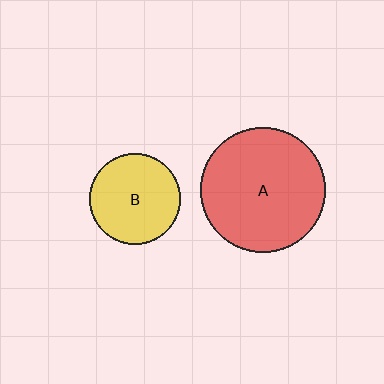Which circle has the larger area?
Circle A (red).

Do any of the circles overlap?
No, none of the circles overlap.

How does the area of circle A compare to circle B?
Approximately 1.9 times.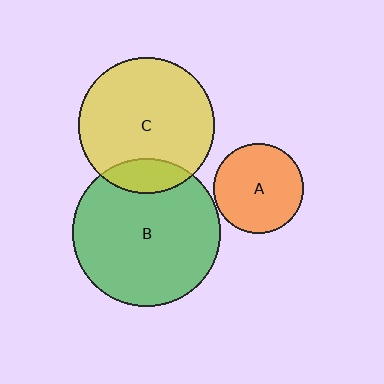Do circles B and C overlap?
Yes.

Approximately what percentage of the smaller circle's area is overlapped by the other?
Approximately 15%.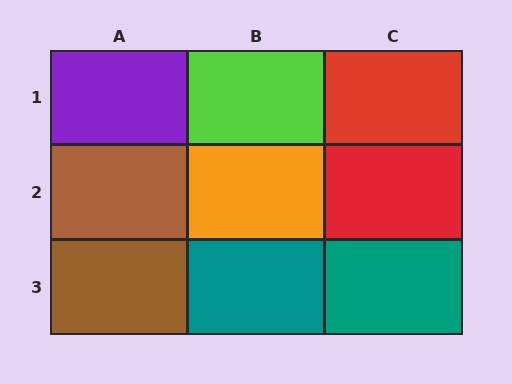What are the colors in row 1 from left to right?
Purple, lime, red.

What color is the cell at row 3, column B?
Teal.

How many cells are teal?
2 cells are teal.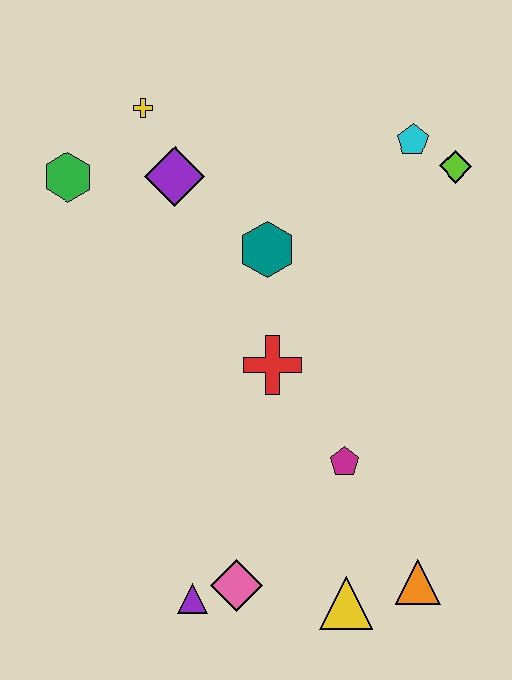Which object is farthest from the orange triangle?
The yellow cross is farthest from the orange triangle.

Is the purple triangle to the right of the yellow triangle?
No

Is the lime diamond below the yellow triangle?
No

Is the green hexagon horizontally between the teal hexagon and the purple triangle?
No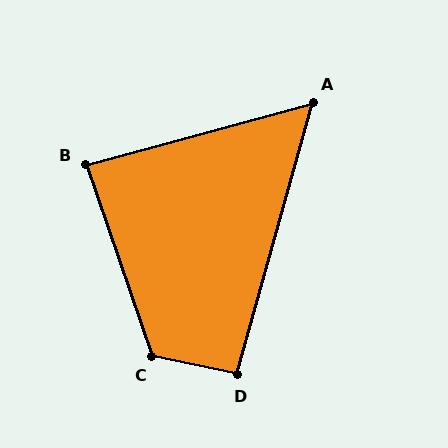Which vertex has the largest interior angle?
C, at approximately 121 degrees.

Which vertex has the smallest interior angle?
A, at approximately 59 degrees.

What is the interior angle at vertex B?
Approximately 86 degrees (approximately right).